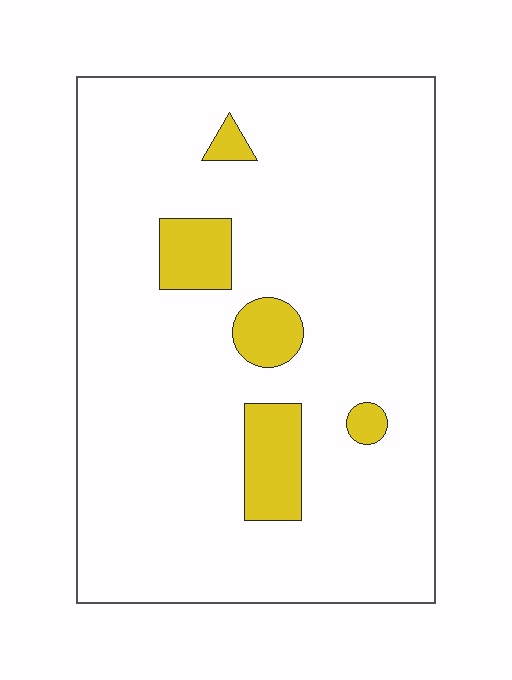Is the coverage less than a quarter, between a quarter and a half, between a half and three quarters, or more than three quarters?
Less than a quarter.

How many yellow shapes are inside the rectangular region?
5.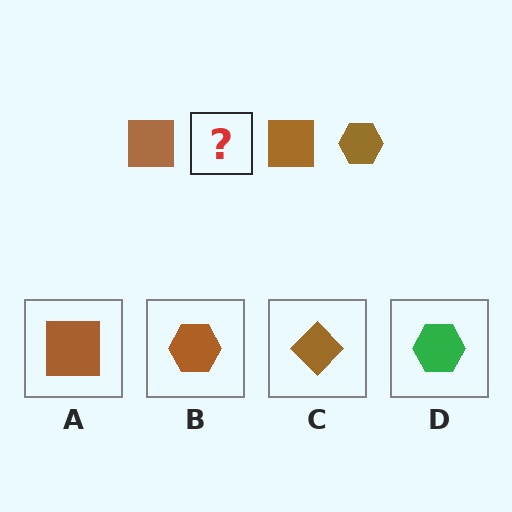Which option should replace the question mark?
Option B.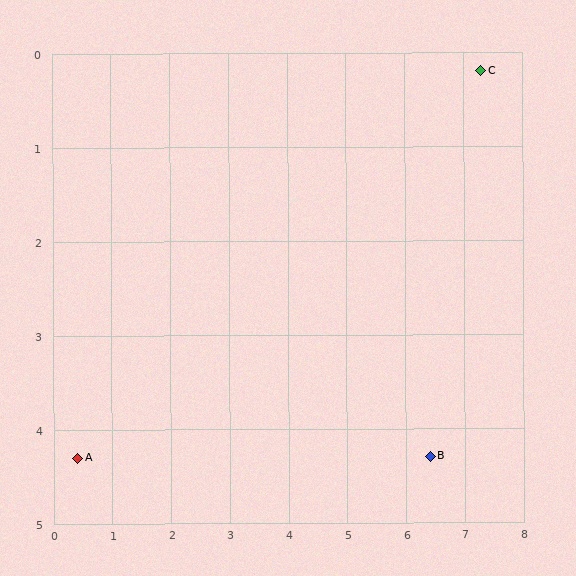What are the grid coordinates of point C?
Point C is at approximately (7.3, 0.2).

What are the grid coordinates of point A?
Point A is at approximately (0.4, 4.3).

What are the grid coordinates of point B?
Point B is at approximately (6.4, 4.3).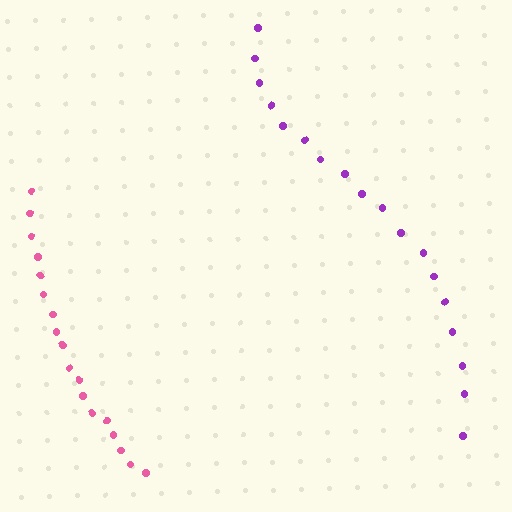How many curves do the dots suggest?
There are 2 distinct paths.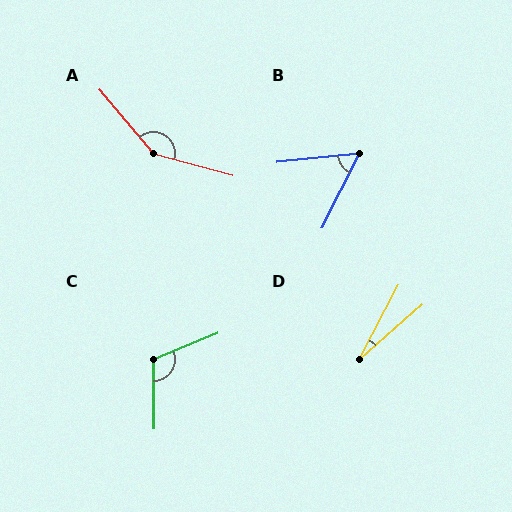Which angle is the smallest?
D, at approximately 21 degrees.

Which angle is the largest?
A, at approximately 145 degrees.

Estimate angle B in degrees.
Approximately 57 degrees.